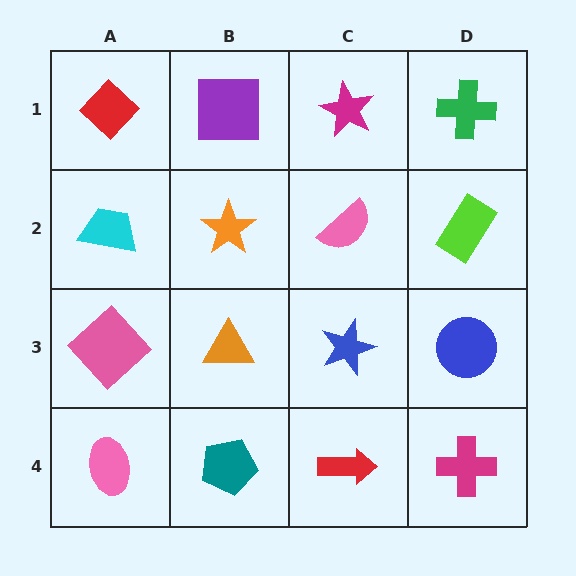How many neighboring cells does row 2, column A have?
3.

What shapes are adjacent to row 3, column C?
A pink semicircle (row 2, column C), a red arrow (row 4, column C), an orange triangle (row 3, column B), a blue circle (row 3, column D).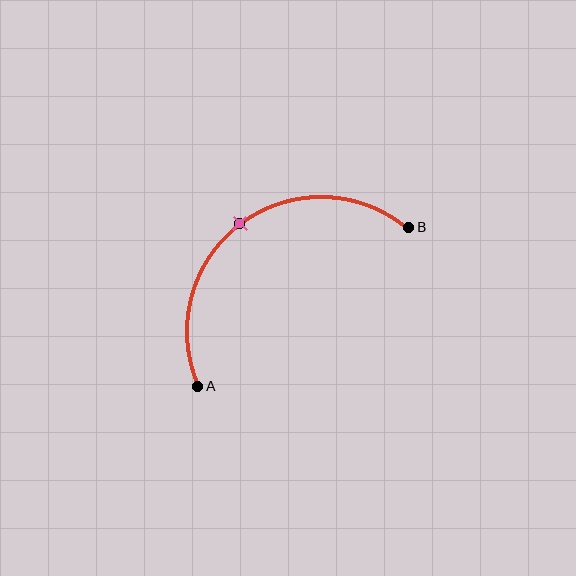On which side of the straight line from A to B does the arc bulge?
The arc bulges above and to the left of the straight line connecting A and B.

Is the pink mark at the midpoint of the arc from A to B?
Yes. The pink mark lies on the arc at equal arc-length from both A and B — it is the arc midpoint.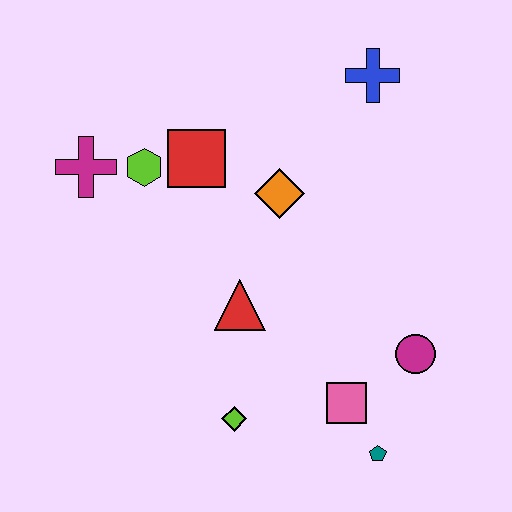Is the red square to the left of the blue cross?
Yes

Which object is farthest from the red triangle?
The blue cross is farthest from the red triangle.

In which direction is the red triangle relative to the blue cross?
The red triangle is below the blue cross.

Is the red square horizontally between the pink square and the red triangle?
No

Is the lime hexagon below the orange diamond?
No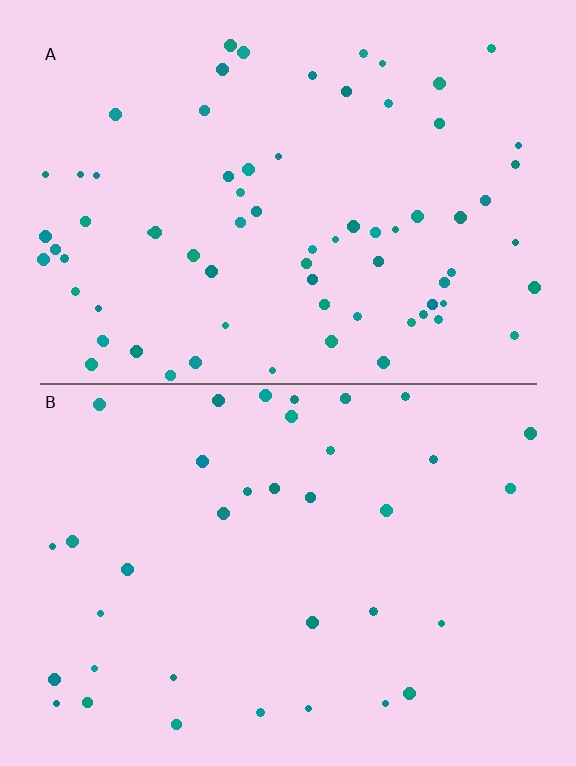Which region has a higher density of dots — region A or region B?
A (the top).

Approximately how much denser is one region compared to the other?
Approximately 2.0× — region A over region B.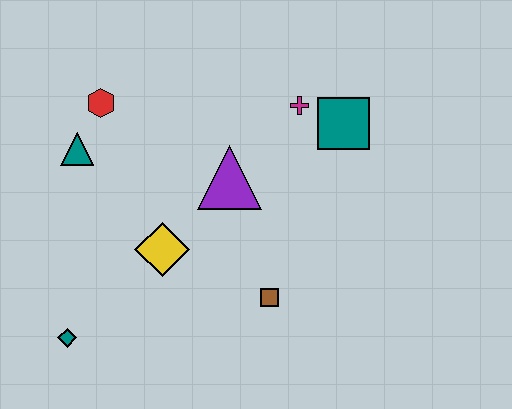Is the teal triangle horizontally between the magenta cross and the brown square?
No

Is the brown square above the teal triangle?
No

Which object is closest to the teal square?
The magenta cross is closest to the teal square.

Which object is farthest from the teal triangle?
The teal square is farthest from the teal triangle.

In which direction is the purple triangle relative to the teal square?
The purple triangle is to the left of the teal square.